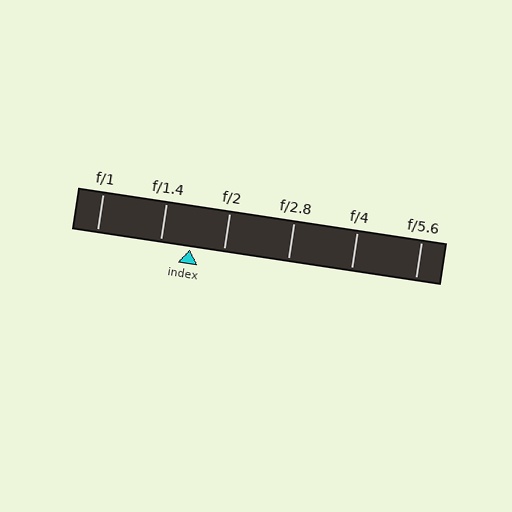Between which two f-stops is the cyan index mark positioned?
The index mark is between f/1.4 and f/2.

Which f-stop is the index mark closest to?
The index mark is closest to f/1.4.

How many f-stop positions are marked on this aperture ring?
There are 6 f-stop positions marked.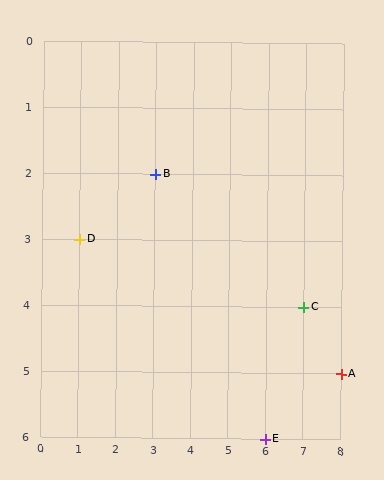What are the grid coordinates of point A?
Point A is at grid coordinates (8, 5).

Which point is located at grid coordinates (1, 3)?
Point D is at (1, 3).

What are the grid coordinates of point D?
Point D is at grid coordinates (1, 3).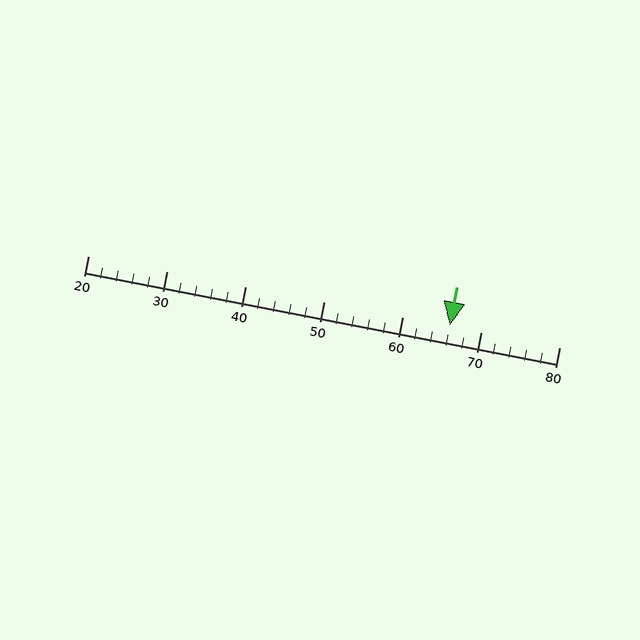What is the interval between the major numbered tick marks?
The major tick marks are spaced 10 units apart.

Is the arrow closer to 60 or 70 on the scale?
The arrow is closer to 70.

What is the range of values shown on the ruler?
The ruler shows values from 20 to 80.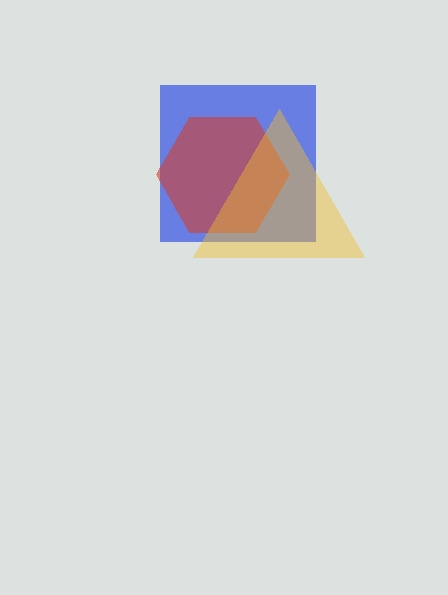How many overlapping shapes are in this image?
There are 3 overlapping shapes in the image.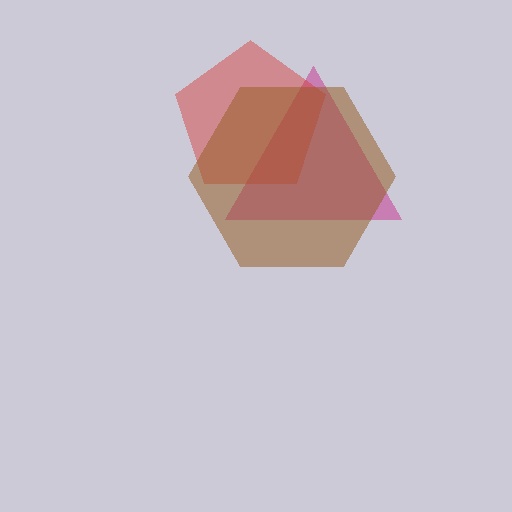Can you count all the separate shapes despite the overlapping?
Yes, there are 3 separate shapes.